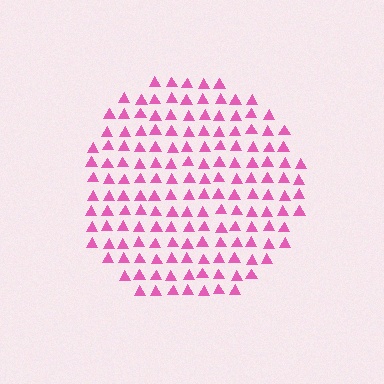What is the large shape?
The large shape is a circle.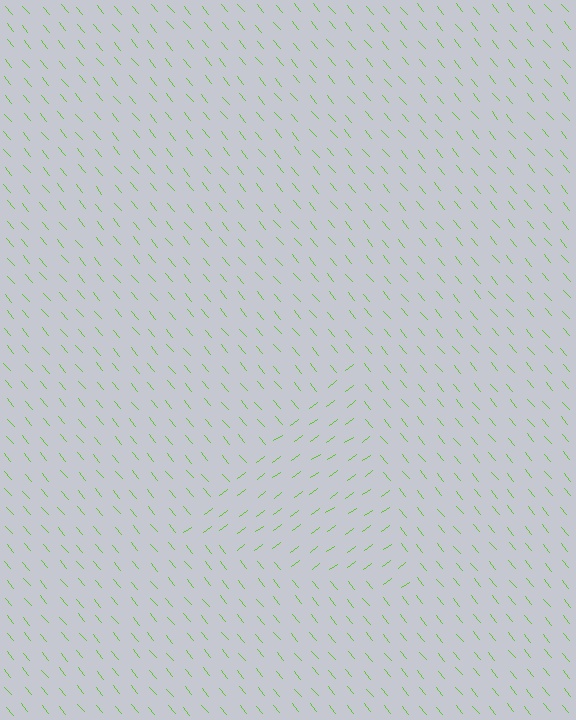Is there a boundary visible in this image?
Yes, there is a texture boundary formed by a change in line orientation.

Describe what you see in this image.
The image is filled with small lime line segments. A triangle region in the image has lines oriented differently from the surrounding lines, creating a visible texture boundary.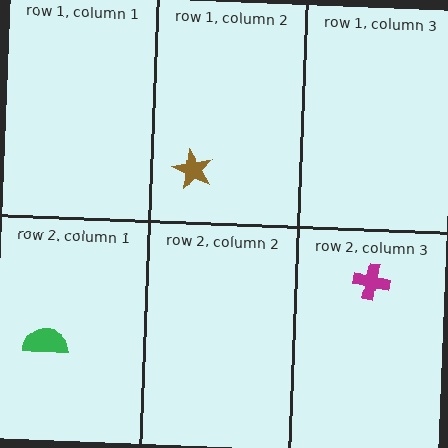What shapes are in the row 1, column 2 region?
The brown star.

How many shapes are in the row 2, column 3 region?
1.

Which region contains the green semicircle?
The row 2, column 1 region.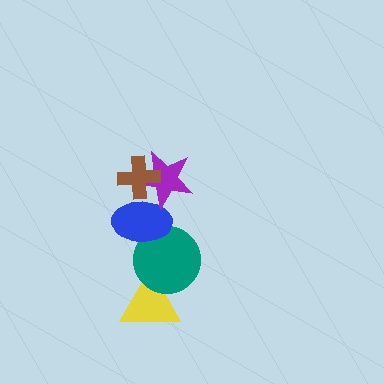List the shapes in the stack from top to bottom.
From top to bottom: the brown cross, the purple star, the blue ellipse, the teal circle, the yellow triangle.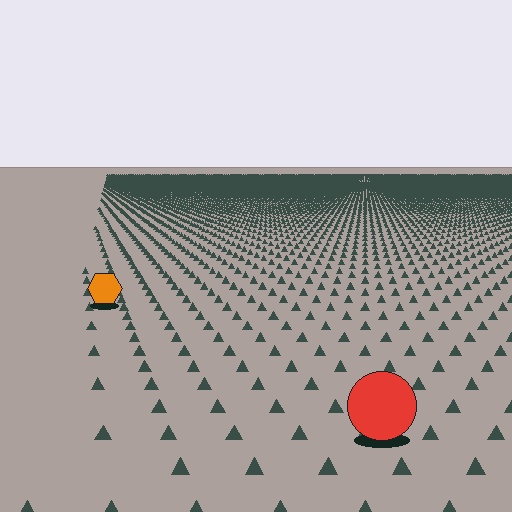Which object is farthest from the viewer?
The orange hexagon is farthest from the viewer. It appears smaller and the ground texture around it is denser.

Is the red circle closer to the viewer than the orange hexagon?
Yes. The red circle is closer — you can tell from the texture gradient: the ground texture is coarser near it.